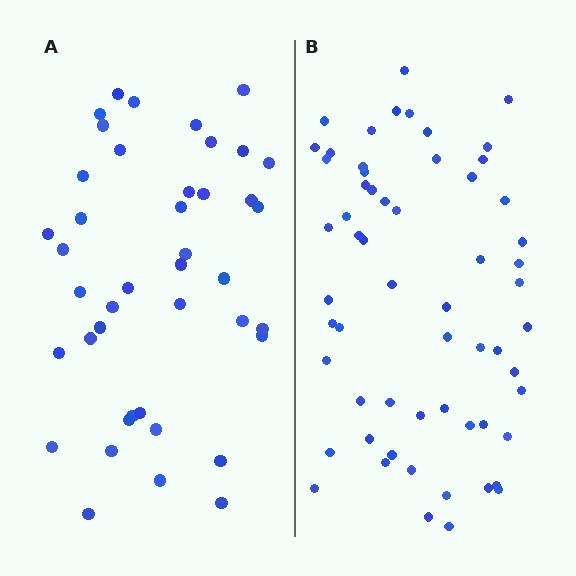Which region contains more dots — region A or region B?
Region B (the right region) has more dots.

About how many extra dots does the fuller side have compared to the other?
Region B has approximately 20 more dots than region A.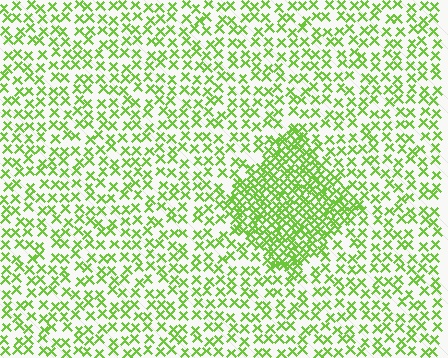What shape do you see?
I see a diamond.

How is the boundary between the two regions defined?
The boundary is defined by a change in element density (approximately 2.4x ratio). All elements are the same color, size, and shape.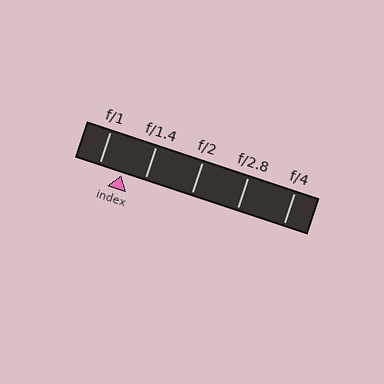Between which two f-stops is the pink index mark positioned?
The index mark is between f/1 and f/1.4.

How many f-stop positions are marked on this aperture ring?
There are 5 f-stop positions marked.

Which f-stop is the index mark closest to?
The index mark is closest to f/1.4.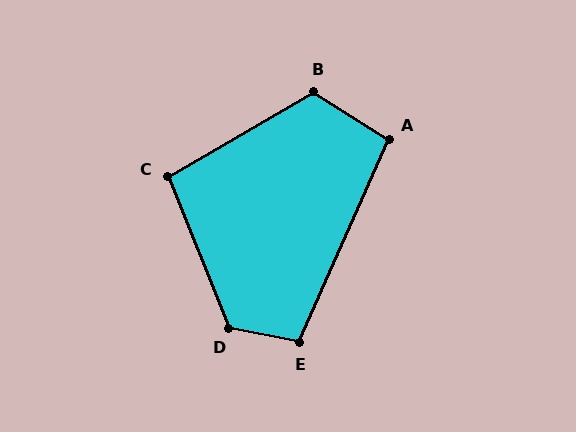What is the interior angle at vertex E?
Approximately 103 degrees (obtuse).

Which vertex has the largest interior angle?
D, at approximately 124 degrees.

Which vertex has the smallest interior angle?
C, at approximately 98 degrees.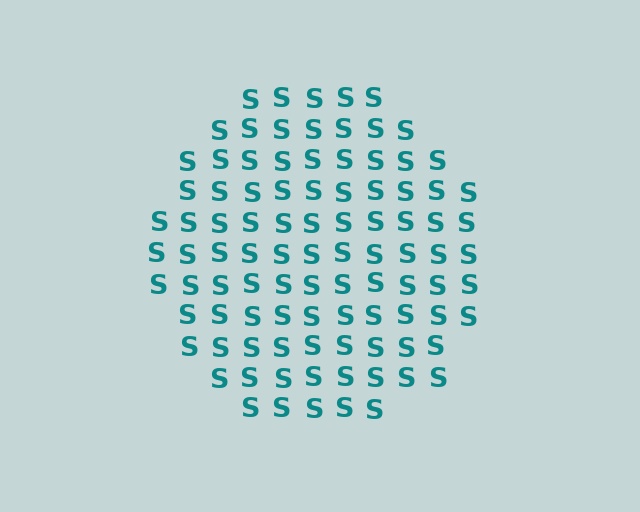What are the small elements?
The small elements are letter S's.